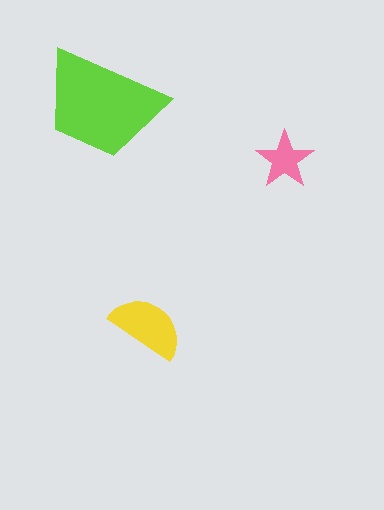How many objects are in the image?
There are 3 objects in the image.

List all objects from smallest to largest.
The pink star, the yellow semicircle, the lime trapezoid.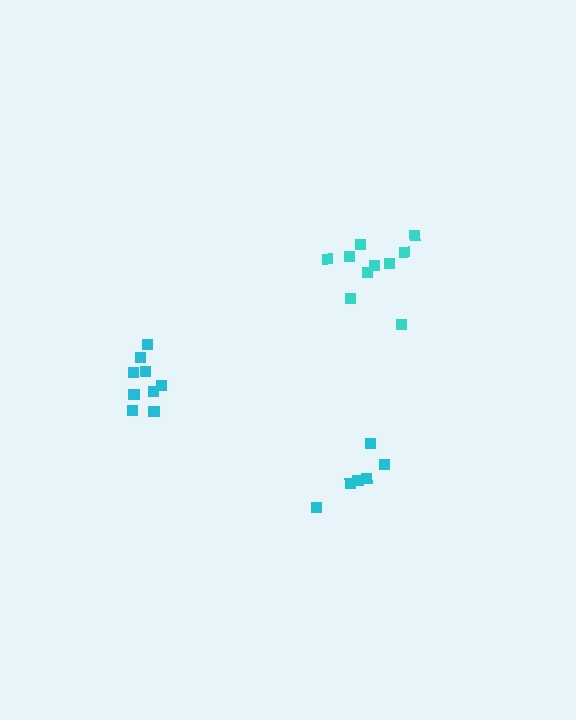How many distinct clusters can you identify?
There are 3 distinct clusters.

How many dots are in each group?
Group 1: 9 dots, Group 2: 10 dots, Group 3: 6 dots (25 total).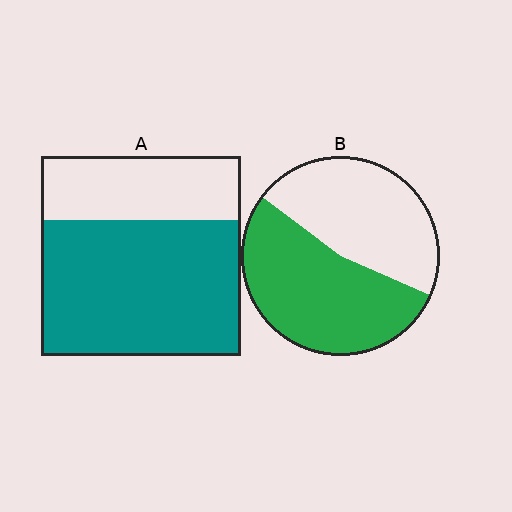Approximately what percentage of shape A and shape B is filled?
A is approximately 70% and B is approximately 55%.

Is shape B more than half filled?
Roughly half.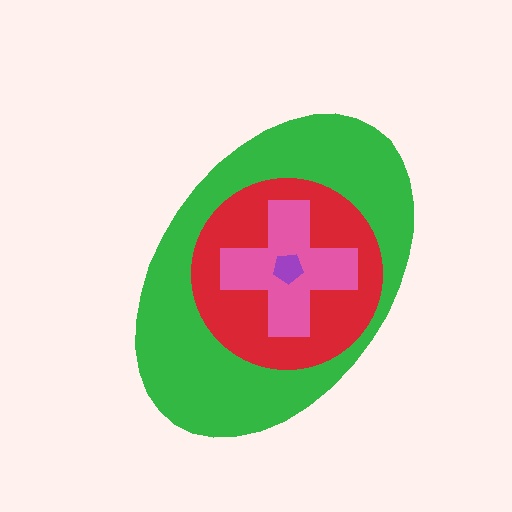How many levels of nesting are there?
4.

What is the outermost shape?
The green ellipse.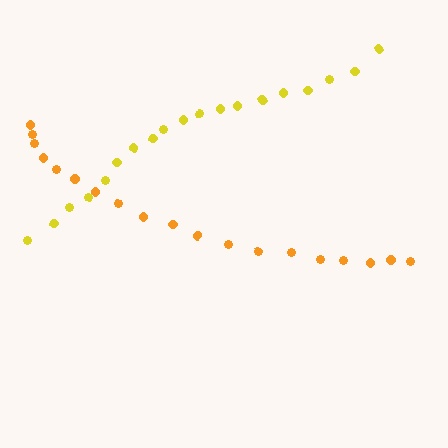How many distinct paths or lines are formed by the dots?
There are 2 distinct paths.